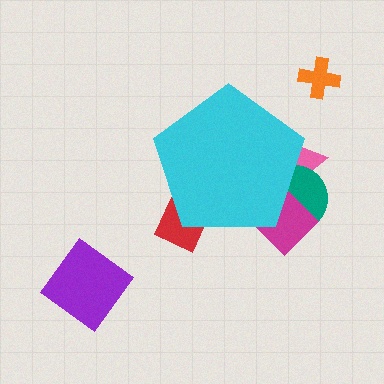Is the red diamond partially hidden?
Yes, the red diamond is partially hidden behind the cyan pentagon.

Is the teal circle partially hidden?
Yes, the teal circle is partially hidden behind the cyan pentagon.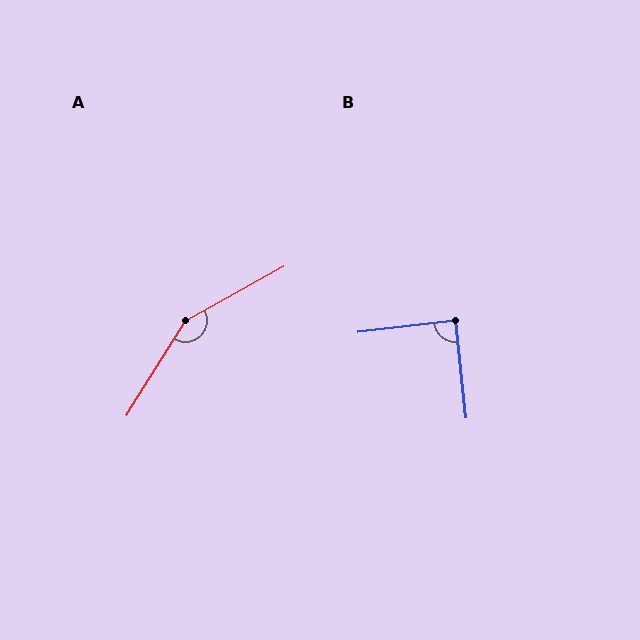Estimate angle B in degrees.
Approximately 90 degrees.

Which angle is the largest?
A, at approximately 151 degrees.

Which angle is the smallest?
B, at approximately 90 degrees.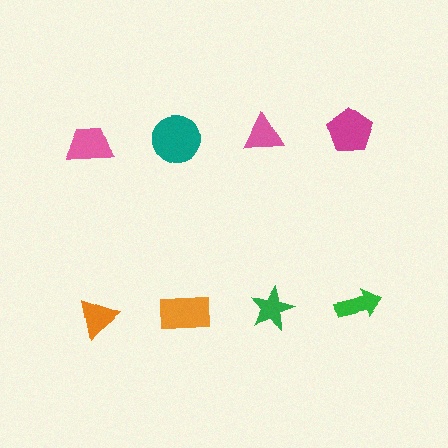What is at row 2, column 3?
A green star.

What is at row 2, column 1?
An orange triangle.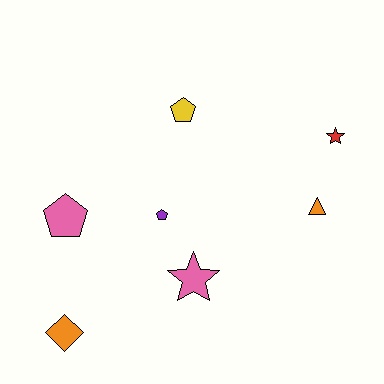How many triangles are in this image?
There is 1 triangle.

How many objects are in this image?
There are 7 objects.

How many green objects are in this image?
There are no green objects.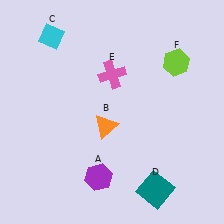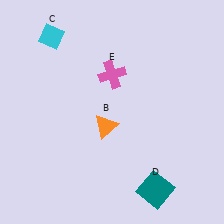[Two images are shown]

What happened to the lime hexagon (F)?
The lime hexagon (F) was removed in Image 2. It was in the top-right area of Image 1.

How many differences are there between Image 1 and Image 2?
There are 2 differences between the two images.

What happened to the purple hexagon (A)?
The purple hexagon (A) was removed in Image 2. It was in the bottom-left area of Image 1.